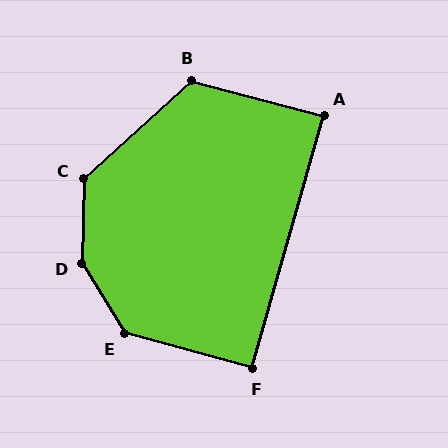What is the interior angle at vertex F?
Approximately 90 degrees (approximately right).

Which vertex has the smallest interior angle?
A, at approximately 89 degrees.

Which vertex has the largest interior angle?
D, at approximately 147 degrees.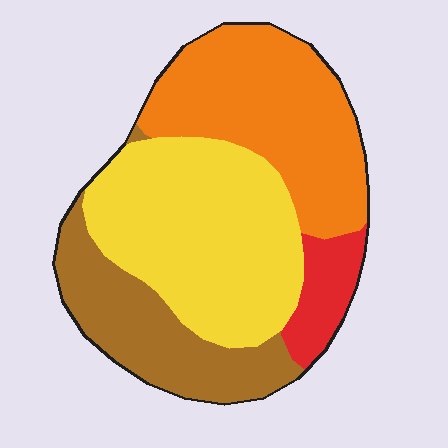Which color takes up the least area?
Red, at roughly 10%.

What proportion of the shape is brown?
Brown takes up about one fifth (1/5) of the shape.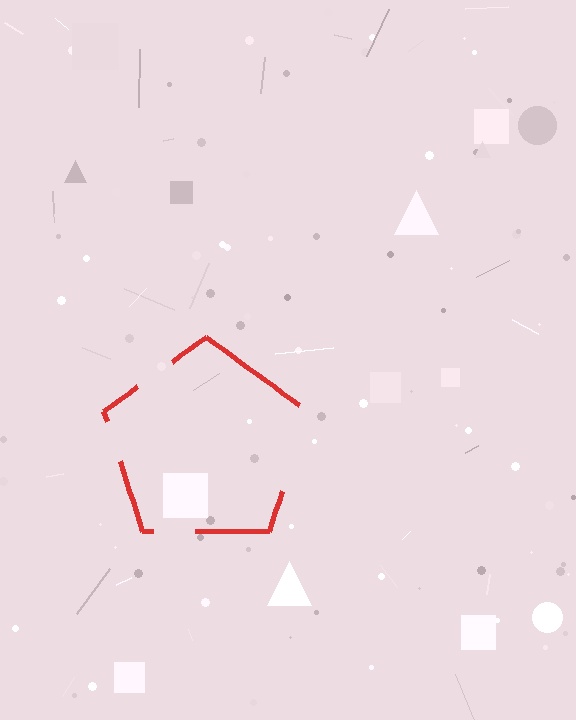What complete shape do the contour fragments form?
The contour fragments form a pentagon.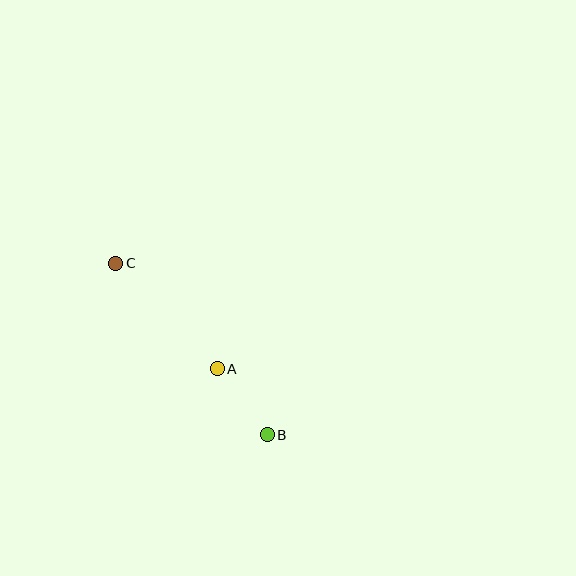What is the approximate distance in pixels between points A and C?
The distance between A and C is approximately 147 pixels.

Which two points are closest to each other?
Points A and B are closest to each other.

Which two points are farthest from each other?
Points B and C are farthest from each other.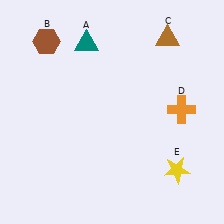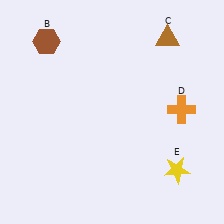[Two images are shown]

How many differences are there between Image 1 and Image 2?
There is 1 difference between the two images.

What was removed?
The teal triangle (A) was removed in Image 2.